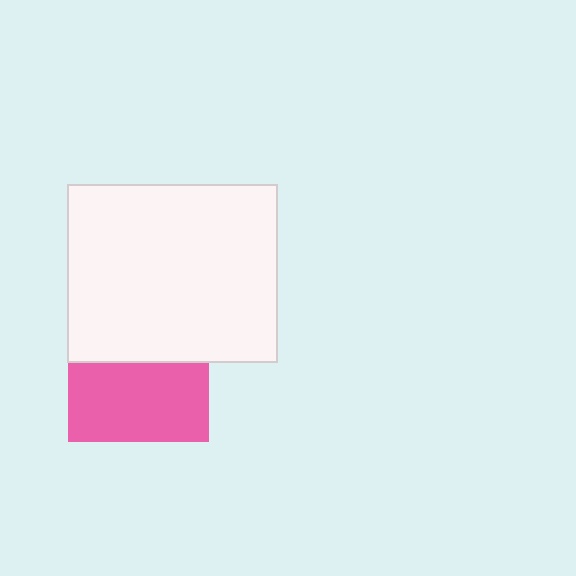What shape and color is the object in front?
The object in front is a white rectangle.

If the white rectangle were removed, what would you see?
You would see the complete pink square.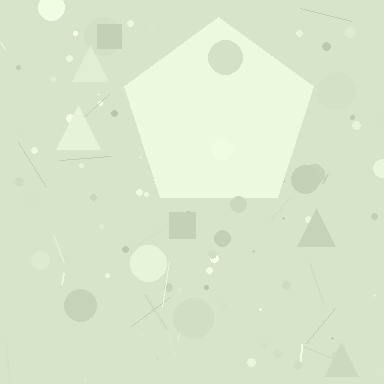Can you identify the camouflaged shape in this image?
The camouflaged shape is a pentagon.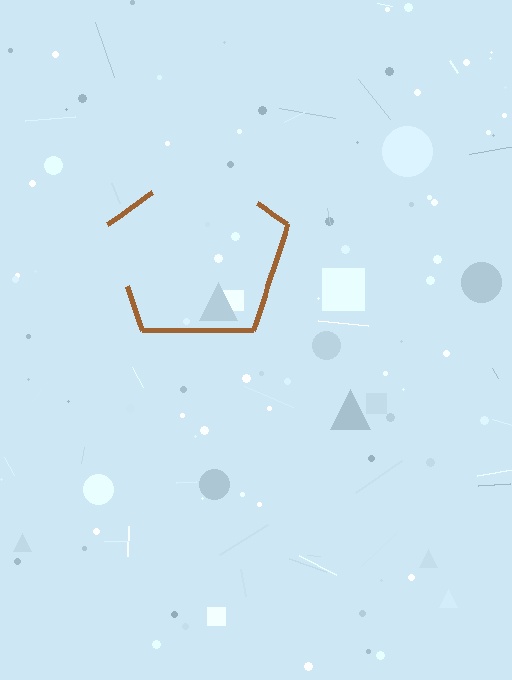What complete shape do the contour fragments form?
The contour fragments form a pentagon.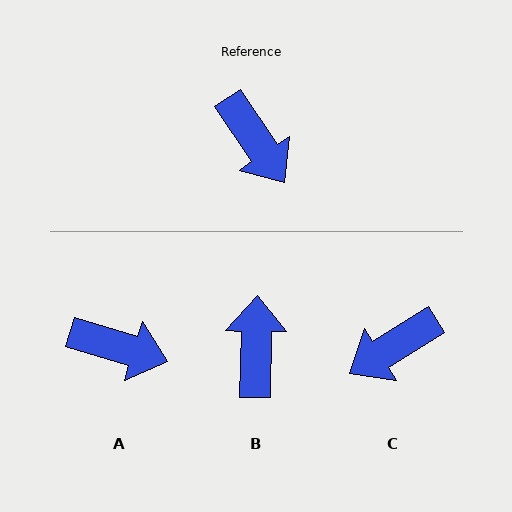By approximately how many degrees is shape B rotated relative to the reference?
Approximately 145 degrees counter-clockwise.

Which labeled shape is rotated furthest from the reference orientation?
B, about 145 degrees away.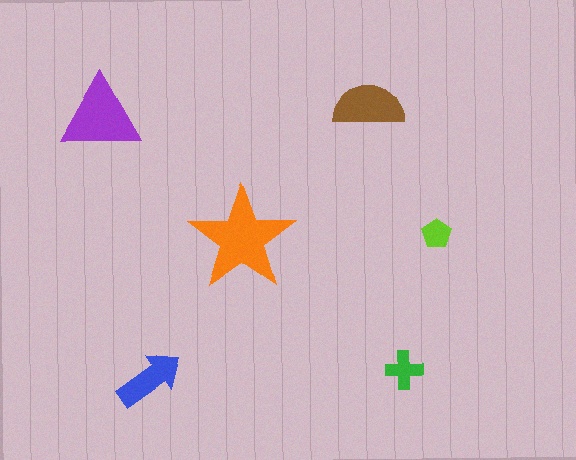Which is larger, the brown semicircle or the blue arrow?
The brown semicircle.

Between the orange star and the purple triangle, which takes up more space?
The orange star.